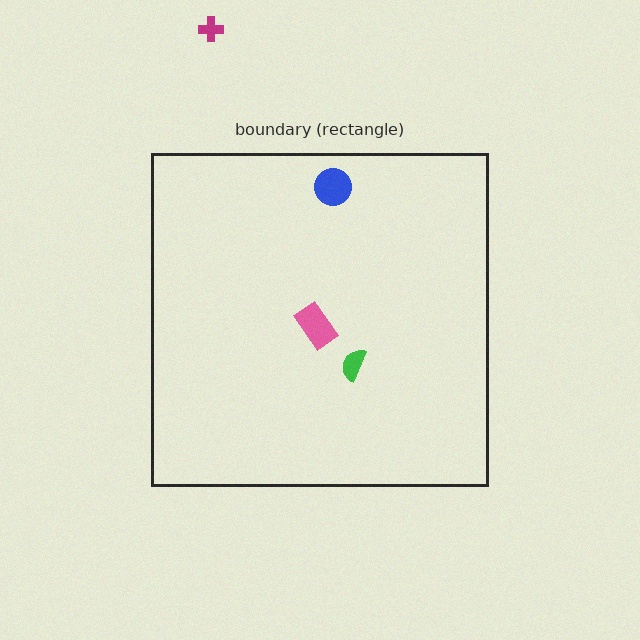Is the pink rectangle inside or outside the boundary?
Inside.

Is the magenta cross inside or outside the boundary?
Outside.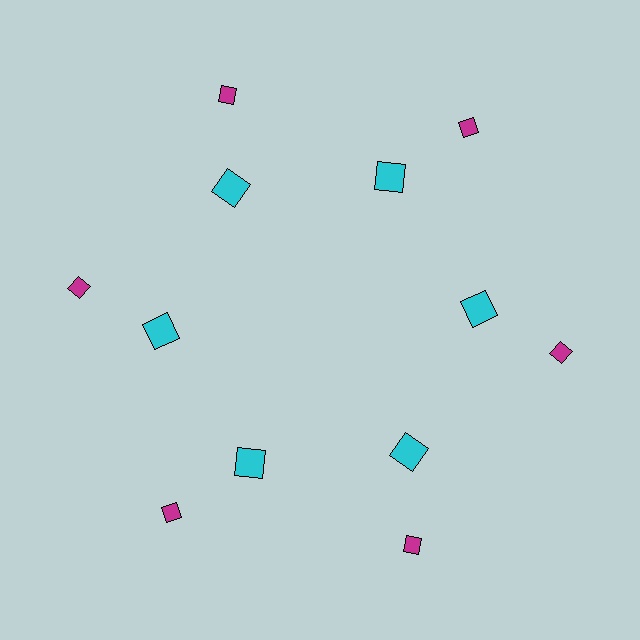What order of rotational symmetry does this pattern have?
This pattern has 6-fold rotational symmetry.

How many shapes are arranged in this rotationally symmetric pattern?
There are 12 shapes, arranged in 6 groups of 2.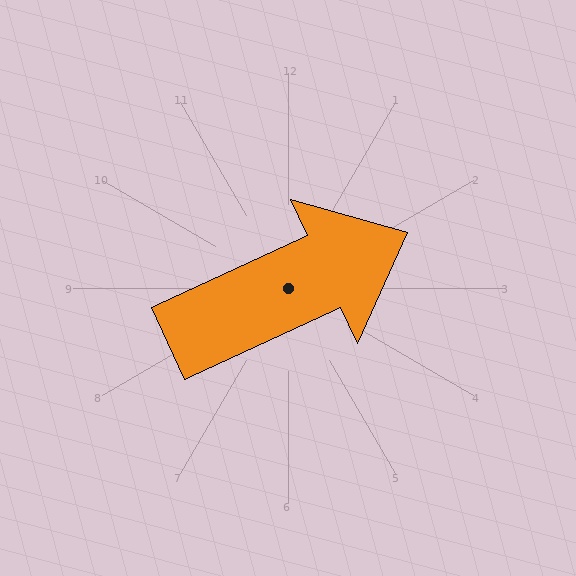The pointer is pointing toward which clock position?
Roughly 2 o'clock.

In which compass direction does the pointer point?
Northeast.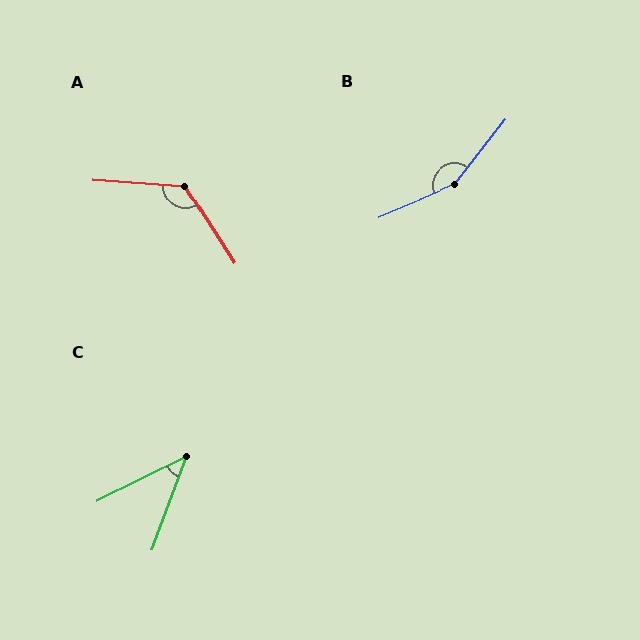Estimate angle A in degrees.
Approximately 127 degrees.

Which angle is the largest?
B, at approximately 151 degrees.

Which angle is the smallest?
C, at approximately 43 degrees.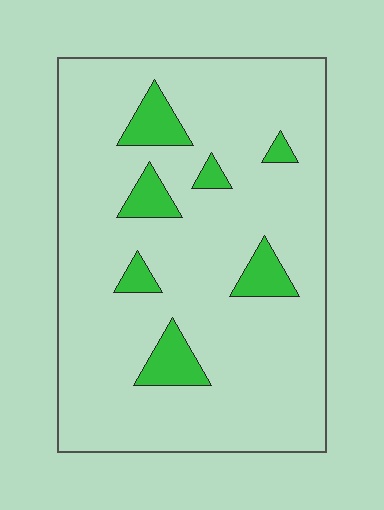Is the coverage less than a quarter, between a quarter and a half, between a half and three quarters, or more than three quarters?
Less than a quarter.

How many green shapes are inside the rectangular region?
7.